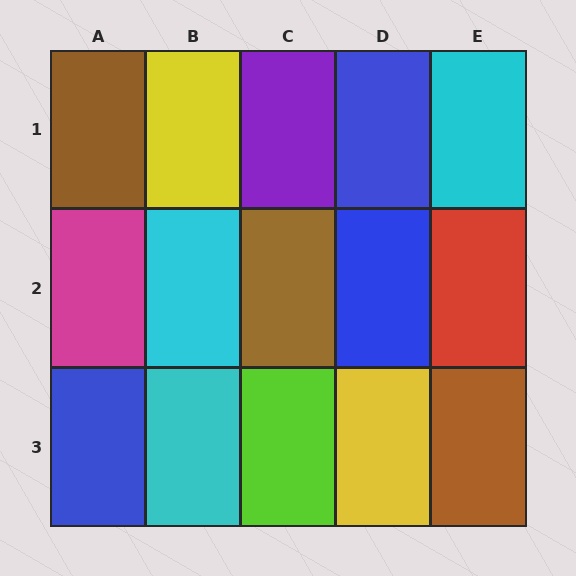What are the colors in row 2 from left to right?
Magenta, cyan, brown, blue, red.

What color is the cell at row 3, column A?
Blue.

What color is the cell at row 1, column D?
Blue.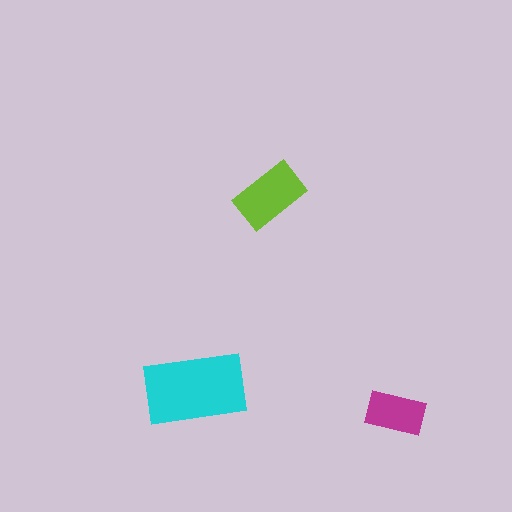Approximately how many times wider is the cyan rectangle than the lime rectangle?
About 1.5 times wider.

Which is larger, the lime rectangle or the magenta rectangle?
The lime one.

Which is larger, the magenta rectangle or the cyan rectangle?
The cyan one.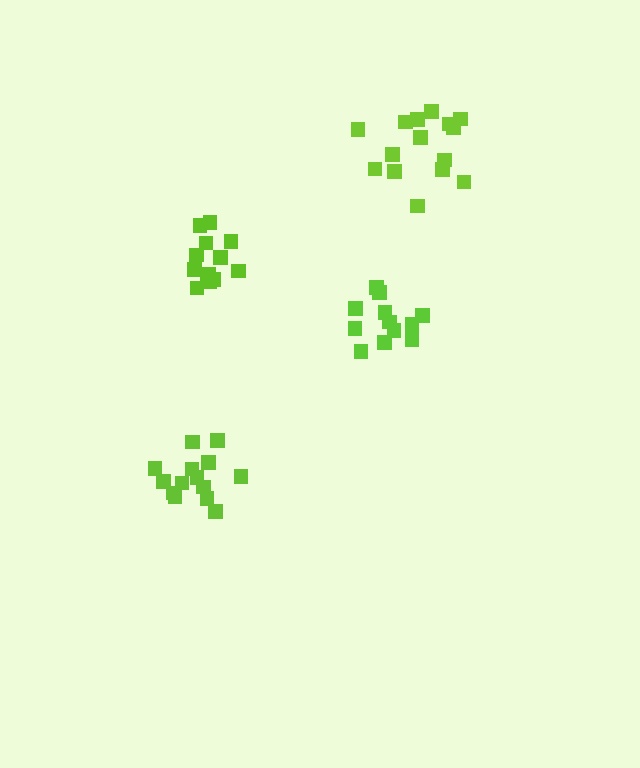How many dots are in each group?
Group 1: 12 dots, Group 2: 14 dots, Group 3: 13 dots, Group 4: 15 dots (54 total).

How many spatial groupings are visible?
There are 4 spatial groupings.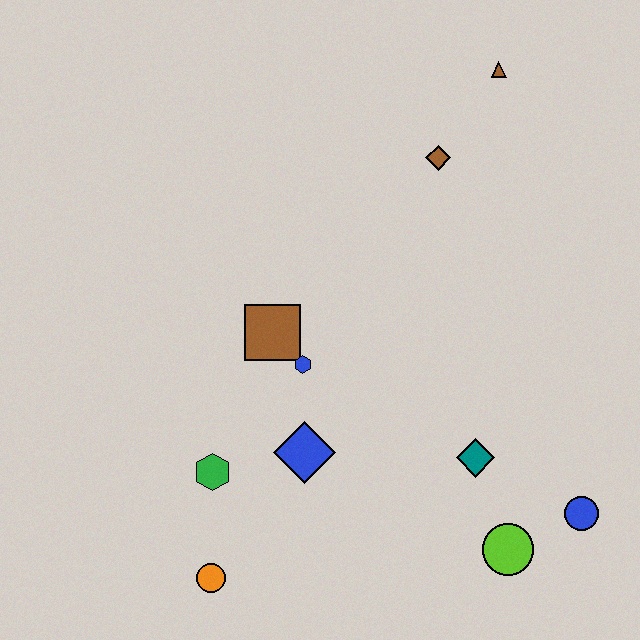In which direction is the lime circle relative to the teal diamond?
The lime circle is below the teal diamond.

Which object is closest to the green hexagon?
The blue diamond is closest to the green hexagon.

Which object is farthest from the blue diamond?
The brown triangle is farthest from the blue diamond.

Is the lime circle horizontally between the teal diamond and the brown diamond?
No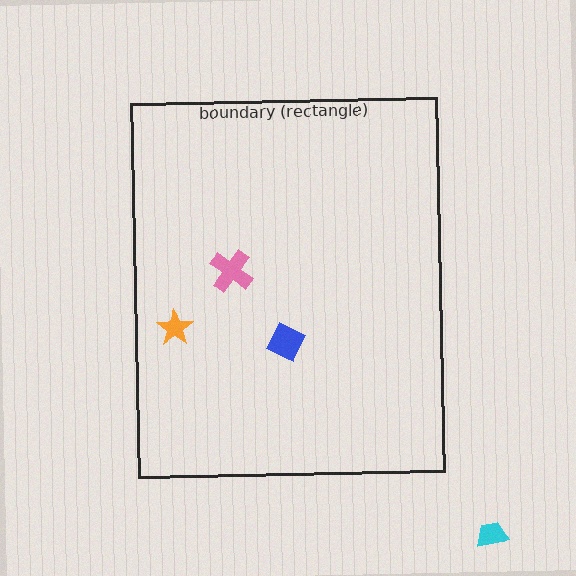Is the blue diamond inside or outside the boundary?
Inside.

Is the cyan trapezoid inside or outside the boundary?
Outside.